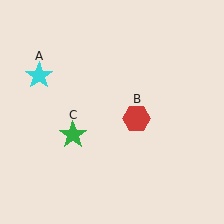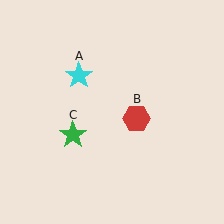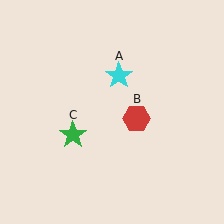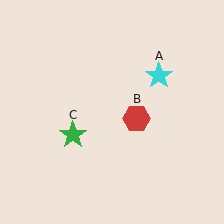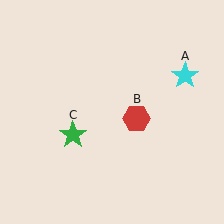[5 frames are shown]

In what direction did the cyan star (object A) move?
The cyan star (object A) moved right.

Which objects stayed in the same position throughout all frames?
Red hexagon (object B) and green star (object C) remained stationary.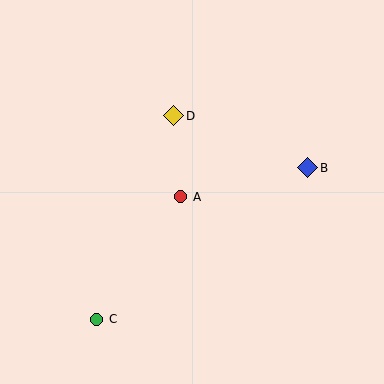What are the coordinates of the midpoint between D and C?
The midpoint between D and C is at (135, 217).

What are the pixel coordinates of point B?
Point B is at (308, 168).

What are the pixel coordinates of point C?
Point C is at (97, 319).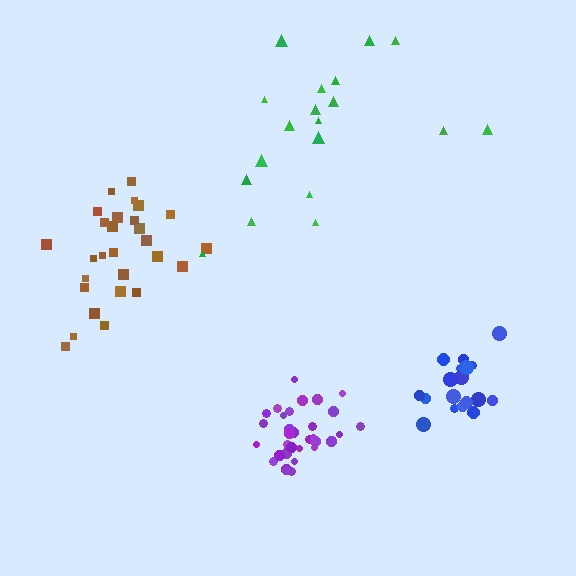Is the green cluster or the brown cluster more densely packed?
Brown.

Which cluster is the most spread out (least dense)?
Green.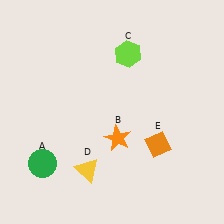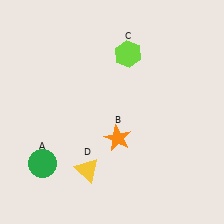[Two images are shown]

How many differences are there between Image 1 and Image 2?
There is 1 difference between the two images.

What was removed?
The orange diamond (E) was removed in Image 2.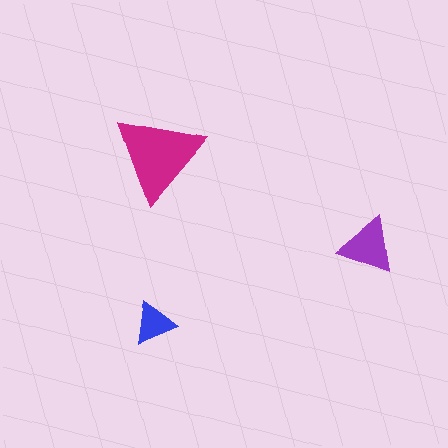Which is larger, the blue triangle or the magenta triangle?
The magenta one.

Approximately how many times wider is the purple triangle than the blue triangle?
About 1.5 times wider.